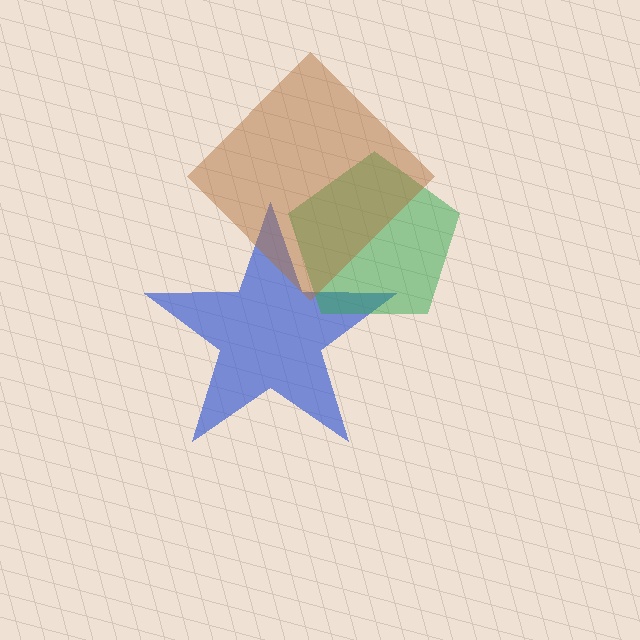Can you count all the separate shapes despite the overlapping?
Yes, there are 3 separate shapes.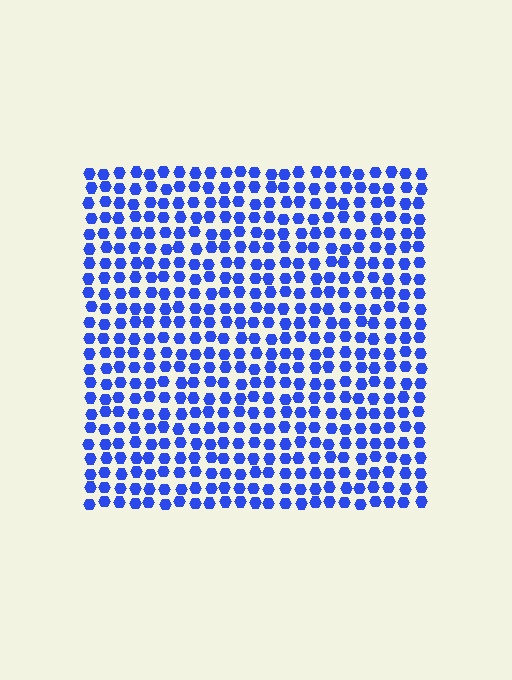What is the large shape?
The large shape is a square.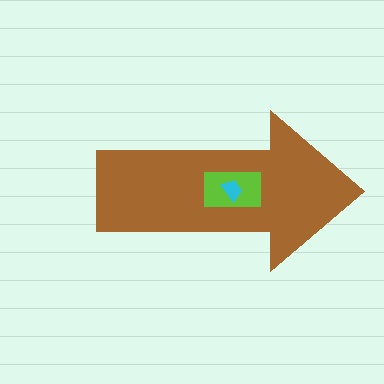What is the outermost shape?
The brown arrow.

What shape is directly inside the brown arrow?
The lime rectangle.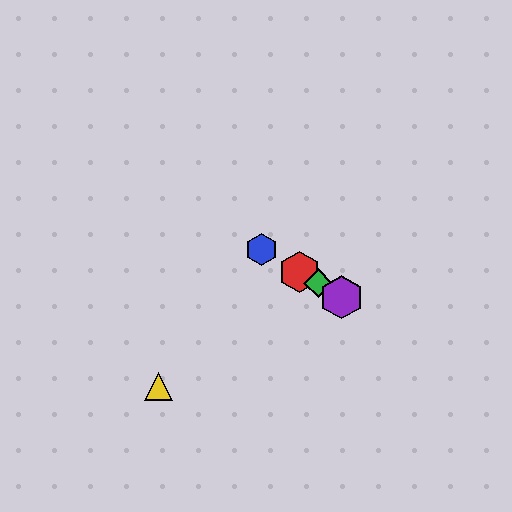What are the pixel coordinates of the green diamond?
The green diamond is at (318, 283).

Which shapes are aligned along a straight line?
The red hexagon, the blue hexagon, the green diamond, the purple hexagon are aligned along a straight line.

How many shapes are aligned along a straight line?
4 shapes (the red hexagon, the blue hexagon, the green diamond, the purple hexagon) are aligned along a straight line.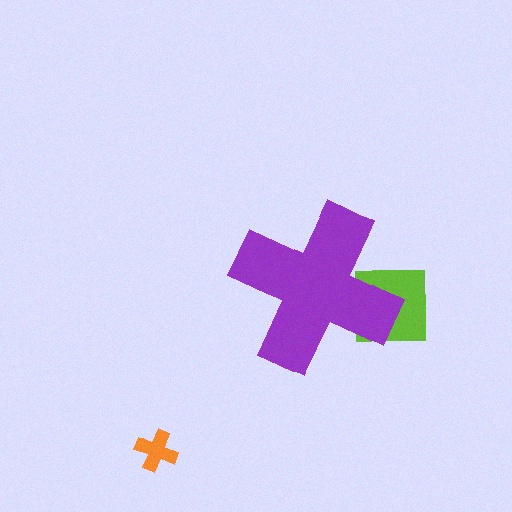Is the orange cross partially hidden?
No, the orange cross is fully visible.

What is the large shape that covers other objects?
A purple cross.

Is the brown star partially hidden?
Yes, the brown star is partially hidden behind the purple cross.